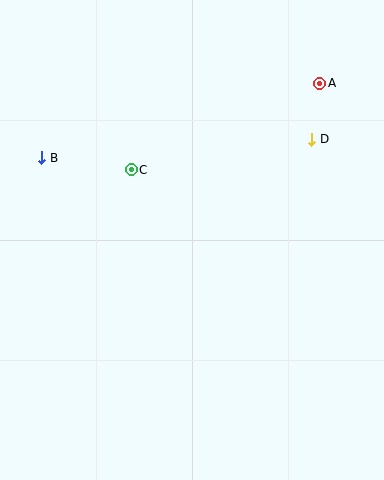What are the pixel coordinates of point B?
Point B is at (42, 158).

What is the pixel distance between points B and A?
The distance between B and A is 288 pixels.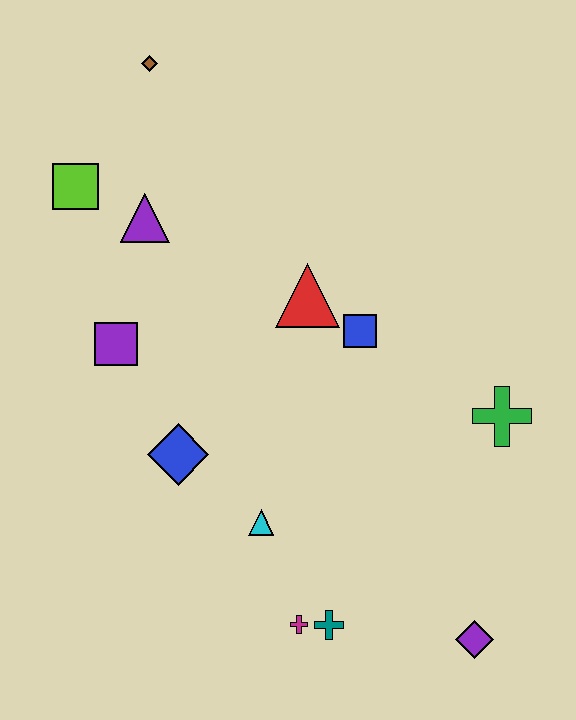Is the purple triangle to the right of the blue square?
No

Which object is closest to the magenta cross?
The teal cross is closest to the magenta cross.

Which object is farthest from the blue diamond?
The brown diamond is farthest from the blue diamond.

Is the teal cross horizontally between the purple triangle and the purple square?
No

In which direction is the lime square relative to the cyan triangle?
The lime square is above the cyan triangle.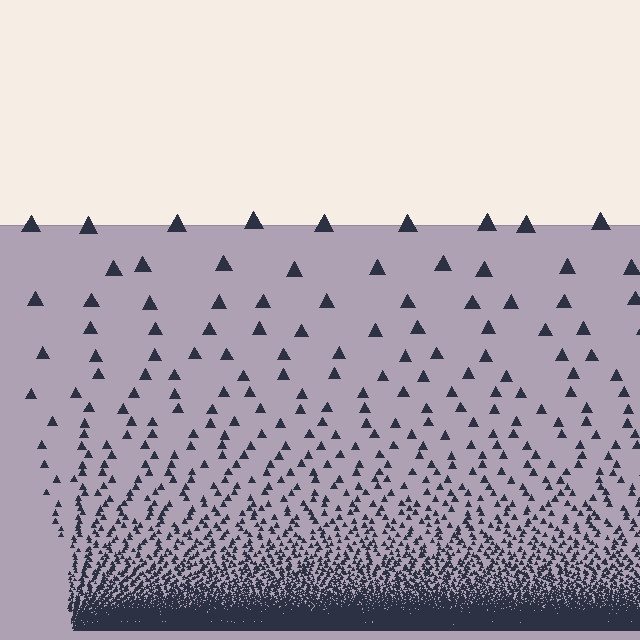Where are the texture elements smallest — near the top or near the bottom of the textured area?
Near the bottom.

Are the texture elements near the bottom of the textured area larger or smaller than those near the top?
Smaller. The gradient is inverted — elements near the bottom are smaller and denser.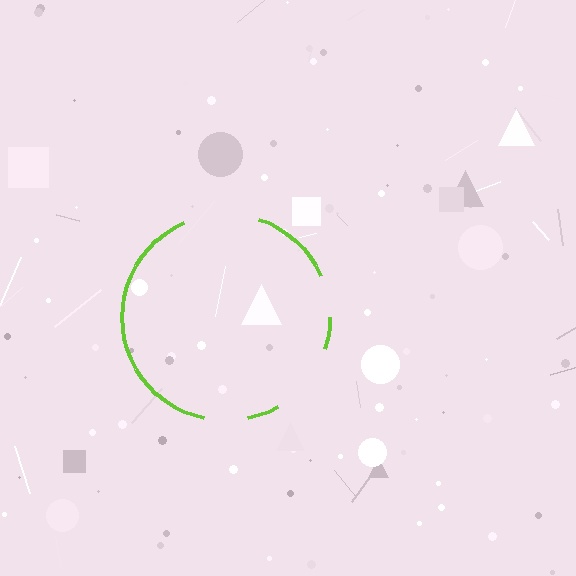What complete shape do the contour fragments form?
The contour fragments form a circle.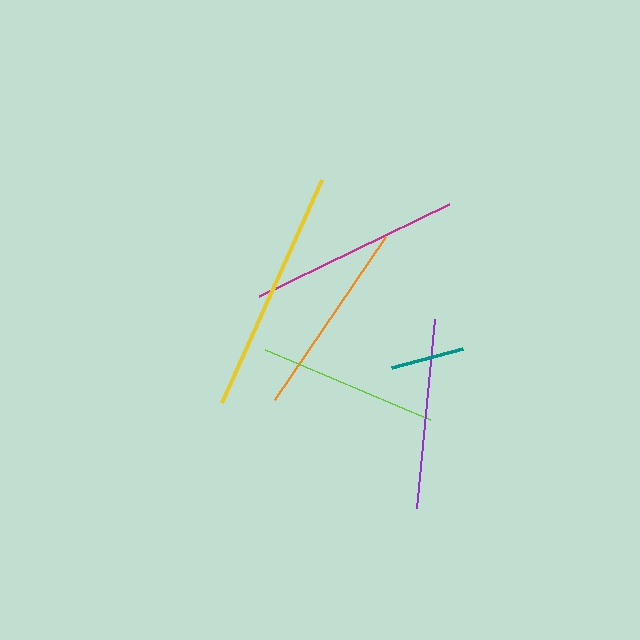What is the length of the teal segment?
The teal segment is approximately 74 pixels long.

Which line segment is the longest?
The yellow line is the longest at approximately 244 pixels.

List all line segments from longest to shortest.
From longest to shortest: yellow, magenta, orange, purple, lime, teal.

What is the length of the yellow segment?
The yellow segment is approximately 244 pixels long.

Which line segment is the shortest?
The teal line is the shortest at approximately 74 pixels.